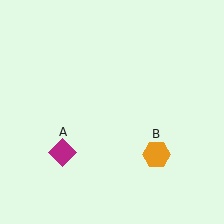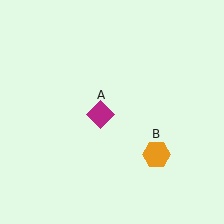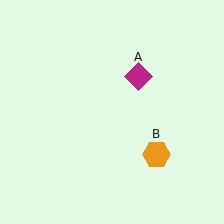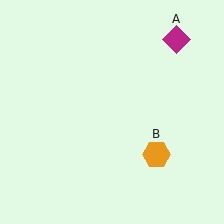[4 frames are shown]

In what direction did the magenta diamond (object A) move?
The magenta diamond (object A) moved up and to the right.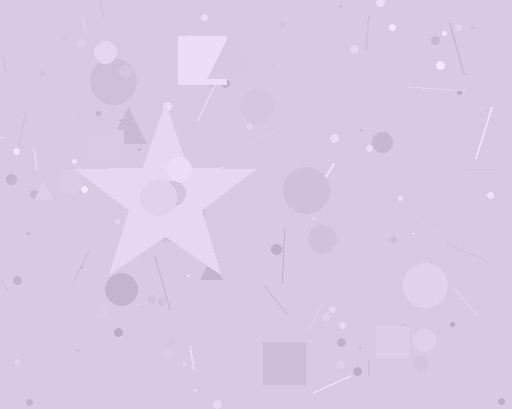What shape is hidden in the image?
A star is hidden in the image.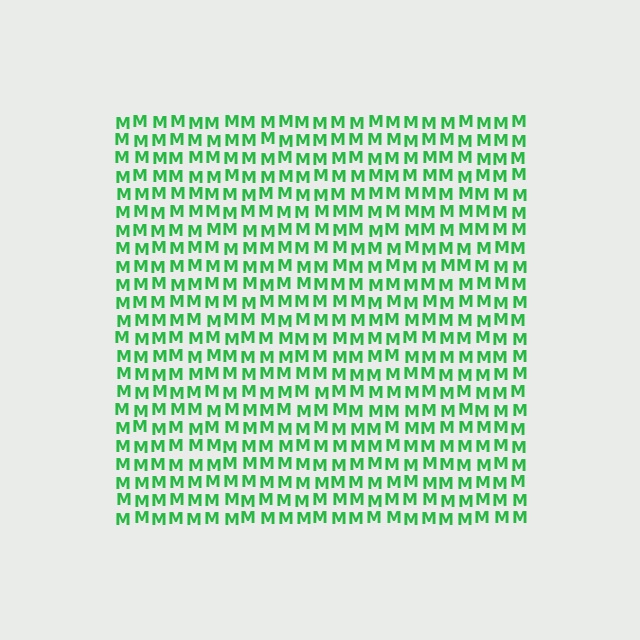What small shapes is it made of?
It is made of small letter M's.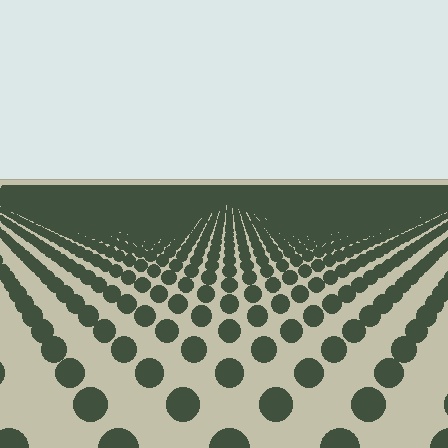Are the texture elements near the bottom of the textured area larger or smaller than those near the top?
Larger. Near the bottom, elements are closer to the viewer and appear at a bigger on-screen size.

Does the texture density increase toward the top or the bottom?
Density increases toward the top.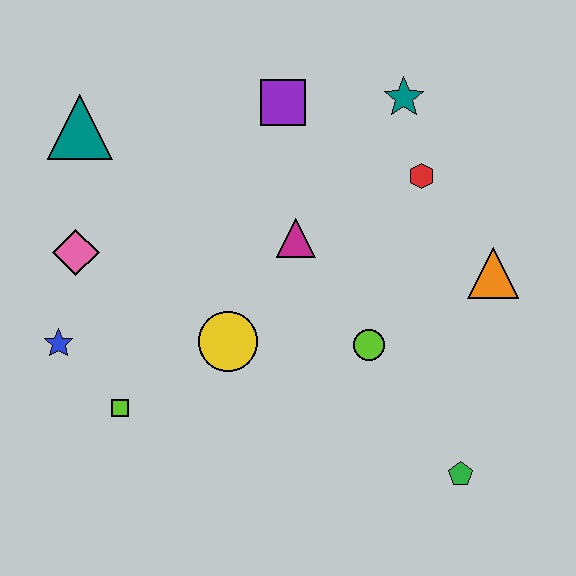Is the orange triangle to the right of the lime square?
Yes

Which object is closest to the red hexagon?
The teal star is closest to the red hexagon.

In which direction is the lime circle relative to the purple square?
The lime circle is below the purple square.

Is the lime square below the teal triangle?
Yes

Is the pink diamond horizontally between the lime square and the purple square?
No